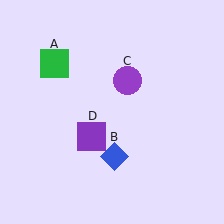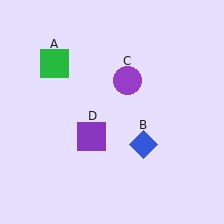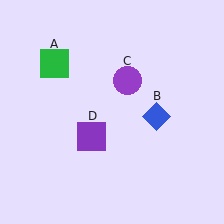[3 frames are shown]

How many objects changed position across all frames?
1 object changed position: blue diamond (object B).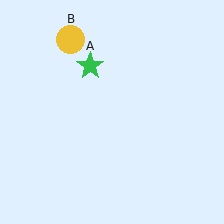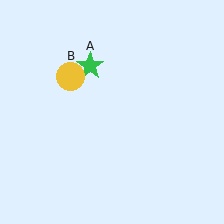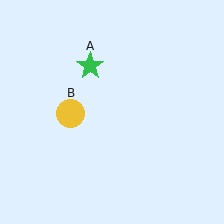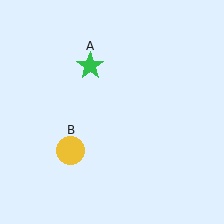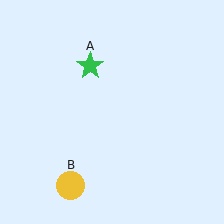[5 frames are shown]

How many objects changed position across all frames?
1 object changed position: yellow circle (object B).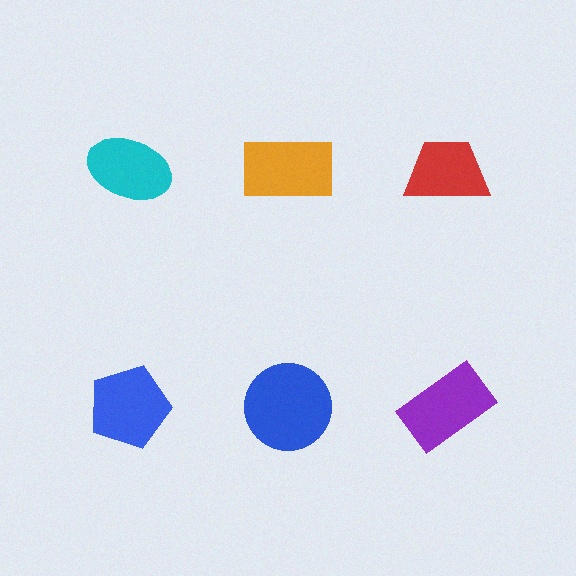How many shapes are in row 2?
3 shapes.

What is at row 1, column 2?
An orange rectangle.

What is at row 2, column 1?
A blue pentagon.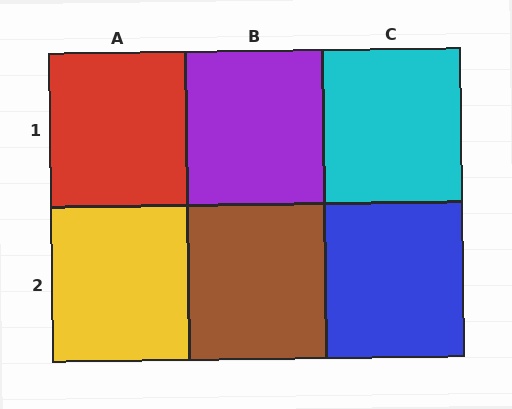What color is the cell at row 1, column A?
Red.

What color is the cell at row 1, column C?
Cyan.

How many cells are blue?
1 cell is blue.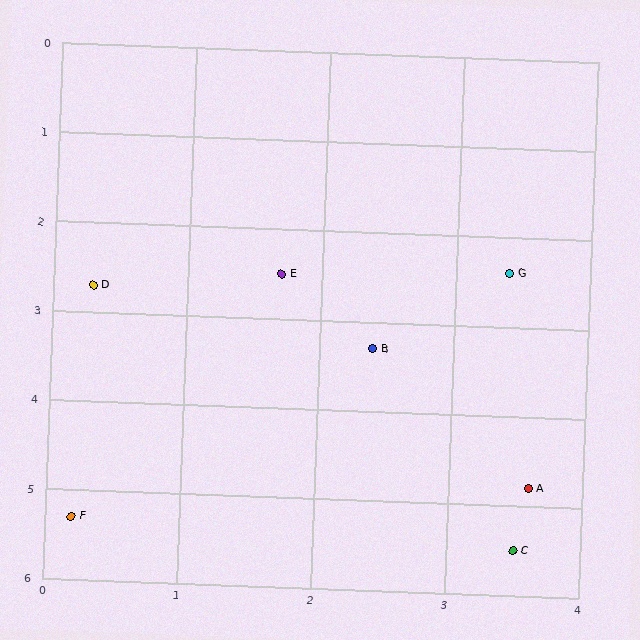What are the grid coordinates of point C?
Point C is at approximately (3.5, 5.5).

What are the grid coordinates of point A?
Point A is at approximately (3.6, 4.8).